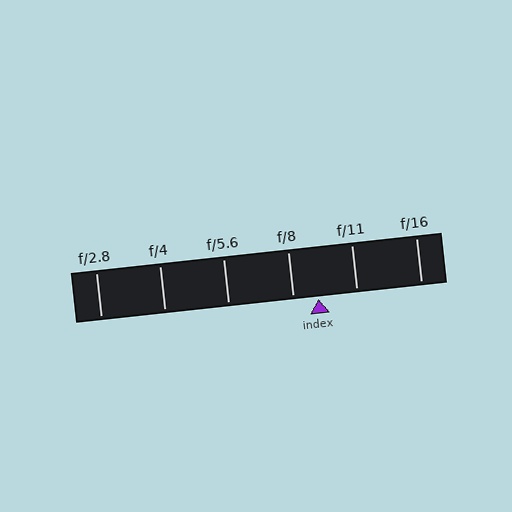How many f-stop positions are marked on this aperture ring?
There are 6 f-stop positions marked.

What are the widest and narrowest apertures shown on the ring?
The widest aperture shown is f/2.8 and the narrowest is f/16.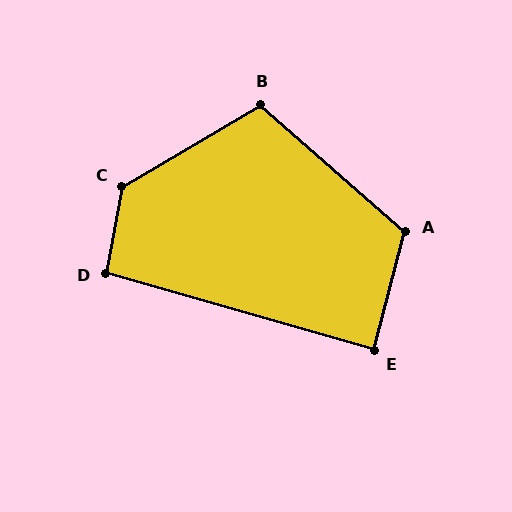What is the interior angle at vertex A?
Approximately 117 degrees (obtuse).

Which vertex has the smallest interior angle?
E, at approximately 89 degrees.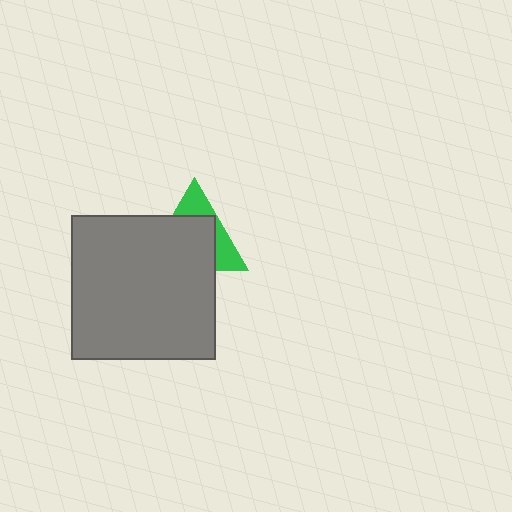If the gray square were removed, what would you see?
You would see the complete green triangle.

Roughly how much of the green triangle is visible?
A small part of it is visible (roughly 36%).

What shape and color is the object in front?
The object in front is a gray square.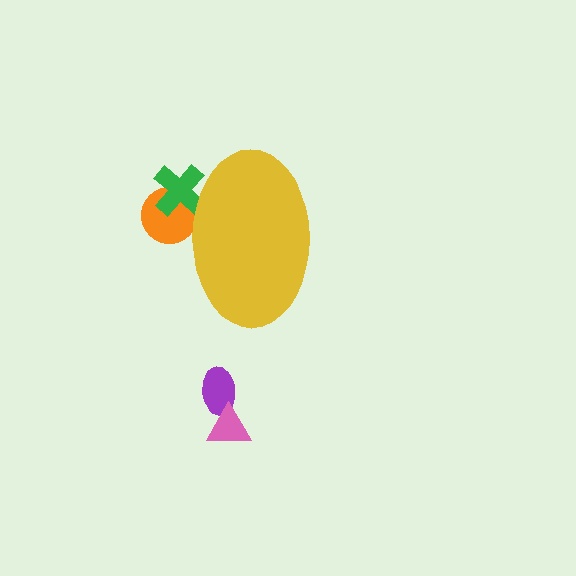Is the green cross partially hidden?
Yes, the green cross is partially hidden behind the yellow ellipse.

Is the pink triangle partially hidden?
No, the pink triangle is fully visible.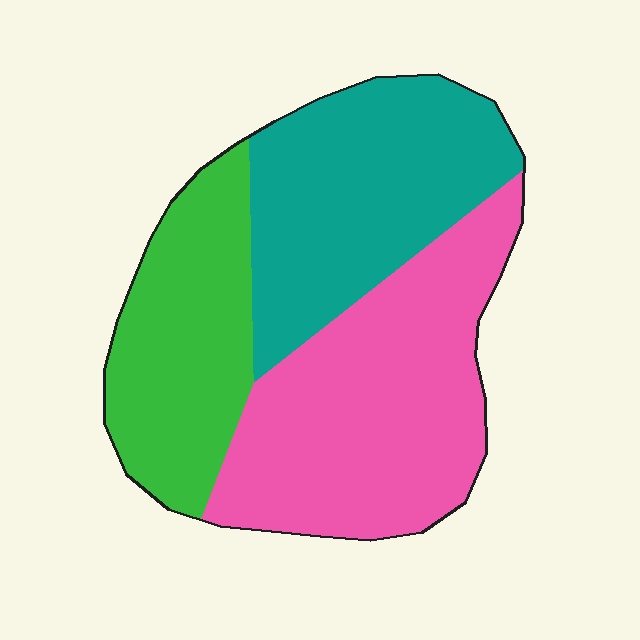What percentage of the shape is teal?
Teal takes up between a sixth and a third of the shape.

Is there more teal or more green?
Teal.